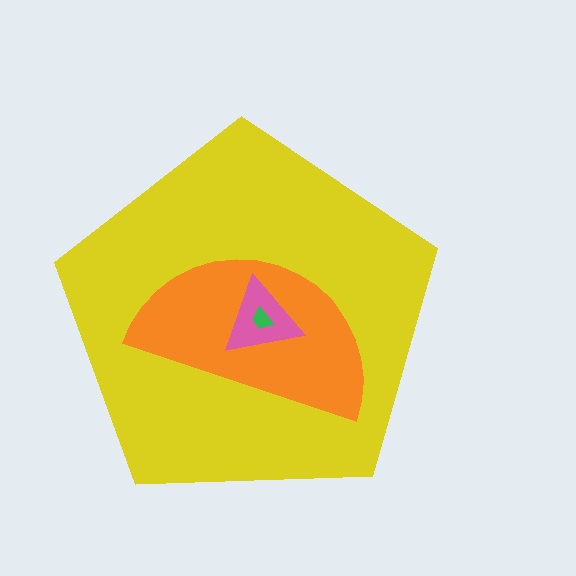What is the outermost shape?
The yellow pentagon.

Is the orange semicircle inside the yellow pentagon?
Yes.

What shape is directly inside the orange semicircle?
The pink triangle.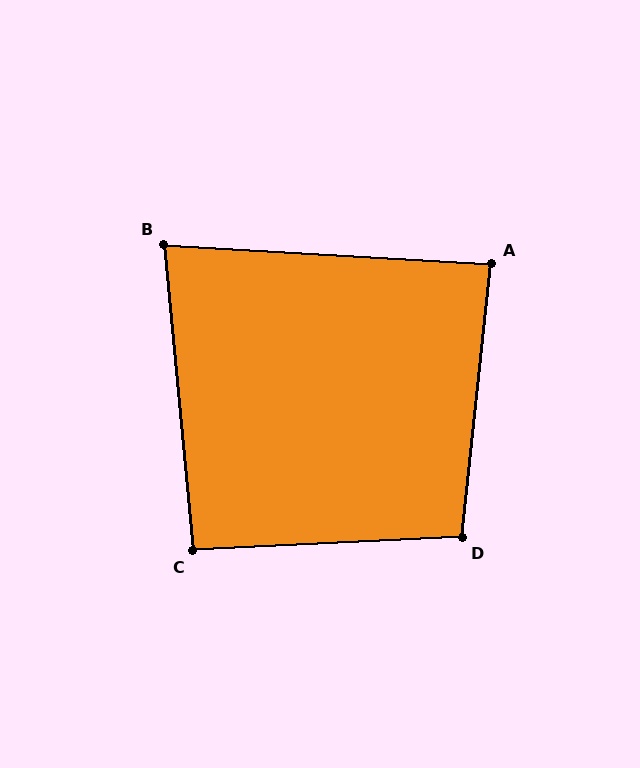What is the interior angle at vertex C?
Approximately 93 degrees (approximately right).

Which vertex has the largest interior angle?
D, at approximately 99 degrees.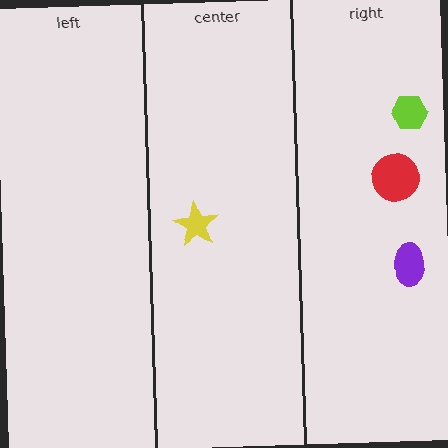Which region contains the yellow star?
The center region.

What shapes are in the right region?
The lime hexagon, the purple ellipse, the red circle.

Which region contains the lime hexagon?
The right region.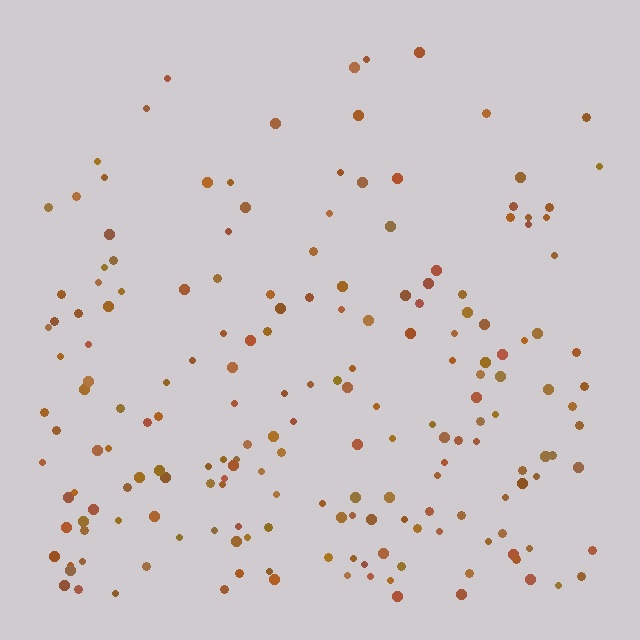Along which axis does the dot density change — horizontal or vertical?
Vertical.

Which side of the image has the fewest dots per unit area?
The top.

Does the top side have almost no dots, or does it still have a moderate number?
Still a moderate number, just noticeably fewer than the bottom.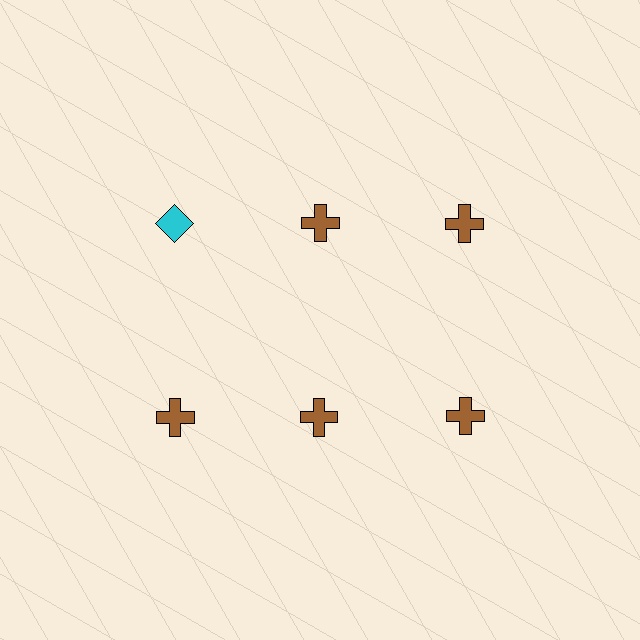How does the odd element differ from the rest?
It differs in both color (cyan instead of brown) and shape (diamond instead of cross).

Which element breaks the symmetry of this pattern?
The cyan diamond in the top row, leftmost column breaks the symmetry. All other shapes are brown crosses.